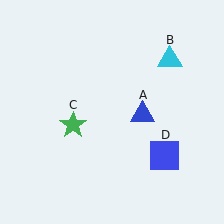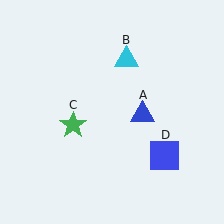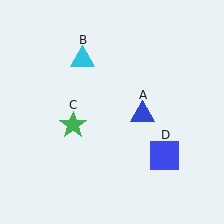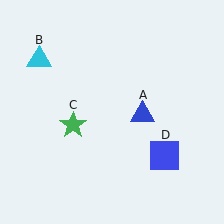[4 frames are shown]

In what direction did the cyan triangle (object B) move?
The cyan triangle (object B) moved left.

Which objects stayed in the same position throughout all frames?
Blue triangle (object A) and green star (object C) and blue square (object D) remained stationary.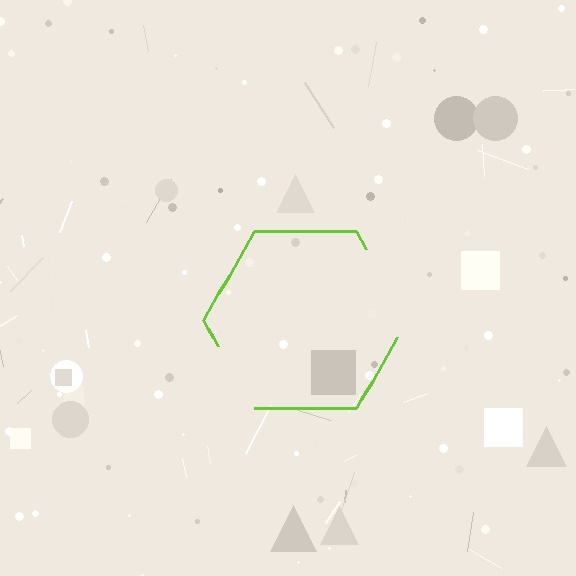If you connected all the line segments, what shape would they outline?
They would outline a hexagon.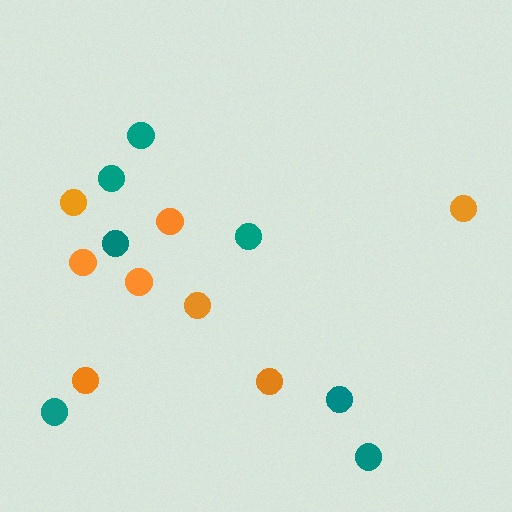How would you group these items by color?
There are 2 groups: one group of orange circles (8) and one group of teal circles (7).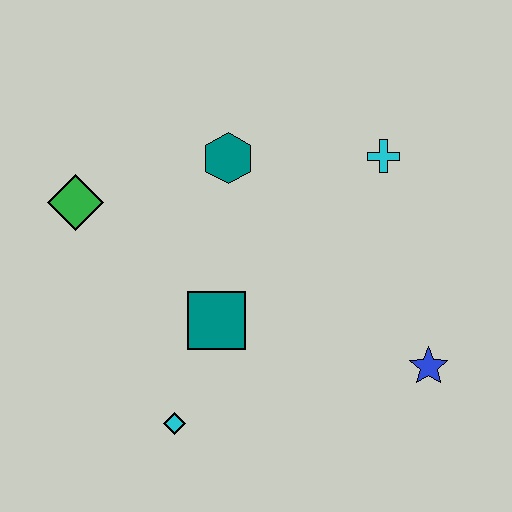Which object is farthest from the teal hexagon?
The blue star is farthest from the teal hexagon.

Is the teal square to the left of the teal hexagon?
Yes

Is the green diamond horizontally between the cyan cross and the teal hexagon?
No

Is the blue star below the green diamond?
Yes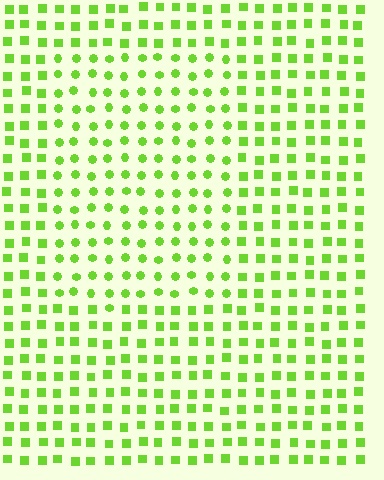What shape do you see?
I see a rectangle.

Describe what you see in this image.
The image is filled with small lime elements arranged in a uniform grid. A rectangle-shaped region contains circles, while the surrounding area contains squares. The boundary is defined purely by the change in element shape.